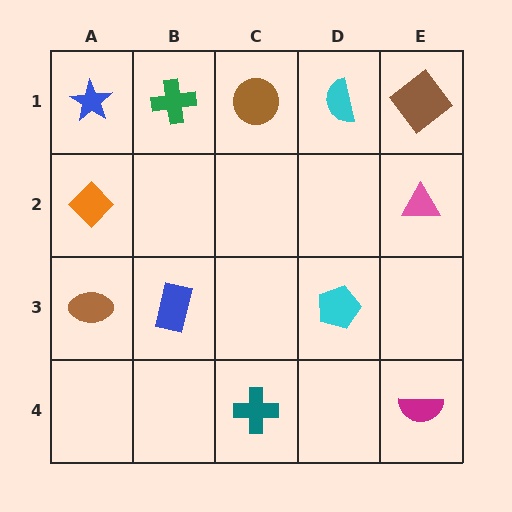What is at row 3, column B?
A blue rectangle.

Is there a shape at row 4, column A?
No, that cell is empty.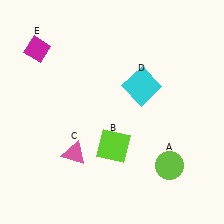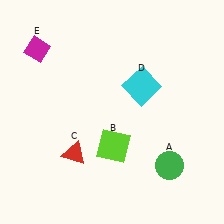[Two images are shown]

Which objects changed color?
A changed from lime to green. C changed from pink to red.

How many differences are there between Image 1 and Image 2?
There are 2 differences between the two images.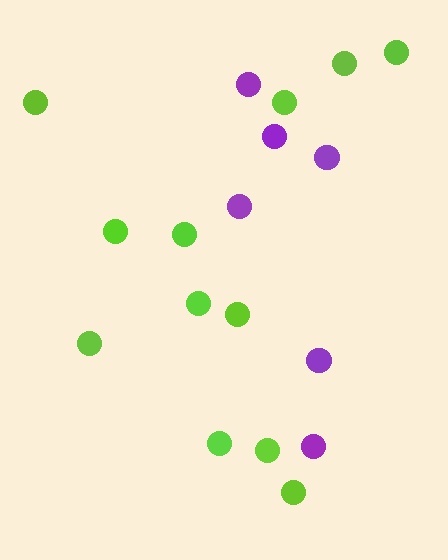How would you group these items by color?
There are 2 groups: one group of purple circles (6) and one group of lime circles (12).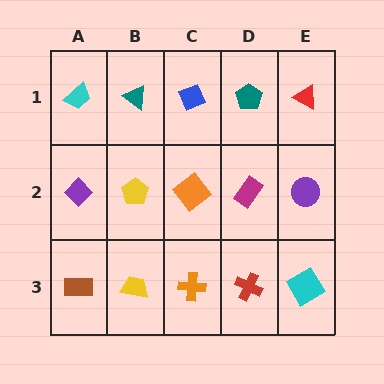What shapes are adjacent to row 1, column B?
A yellow pentagon (row 2, column B), a cyan trapezoid (row 1, column A), a blue diamond (row 1, column C).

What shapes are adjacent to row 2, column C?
A blue diamond (row 1, column C), an orange cross (row 3, column C), a yellow pentagon (row 2, column B), a magenta rectangle (row 2, column D).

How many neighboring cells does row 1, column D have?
3.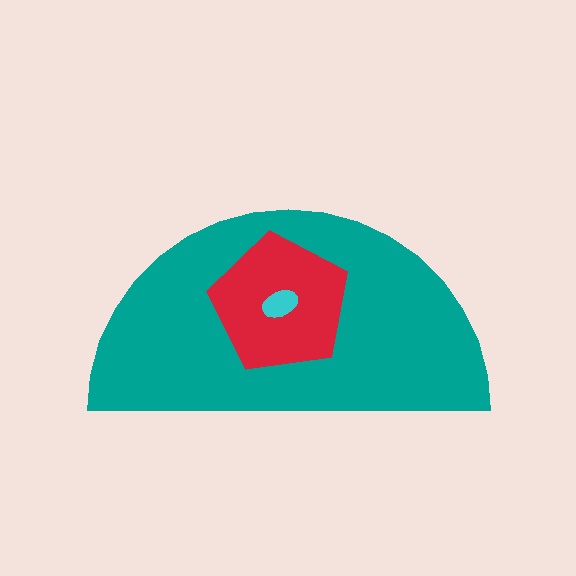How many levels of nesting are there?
3.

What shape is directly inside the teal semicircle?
The red pentagon.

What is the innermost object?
The cyan ellipse.